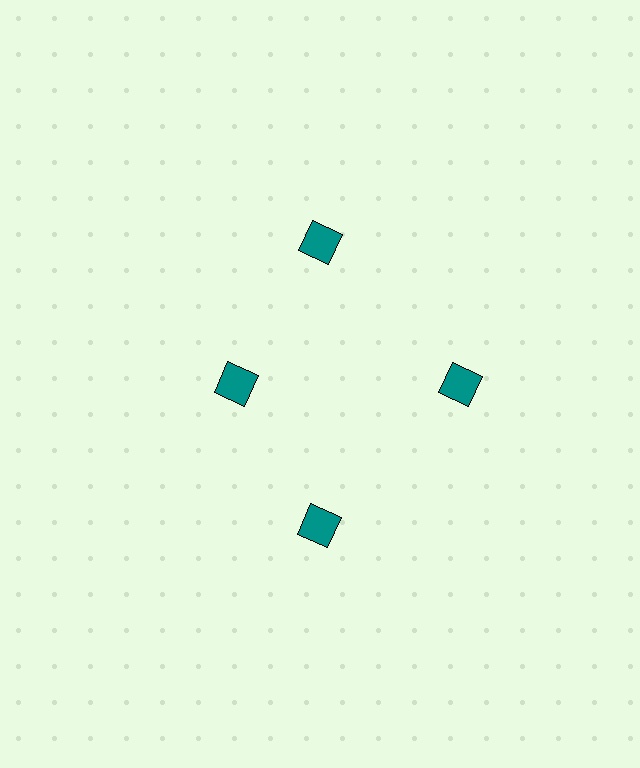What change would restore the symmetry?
The symmetry would be restored by moving it outward, back onto the ring so that all 4 diamonds sit at equal angles and equal distance from the center.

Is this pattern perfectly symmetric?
No. The 4 teal diamonds are arranged in a ring, but one element near the 9 o'clock position is pulled inward toward the center, breaking the 4-fold rotational symmetry.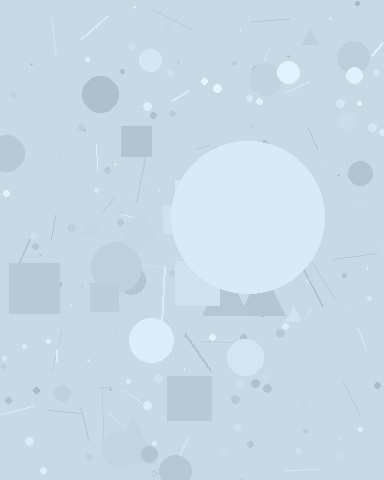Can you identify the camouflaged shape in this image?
The camouflaged shape is a circle.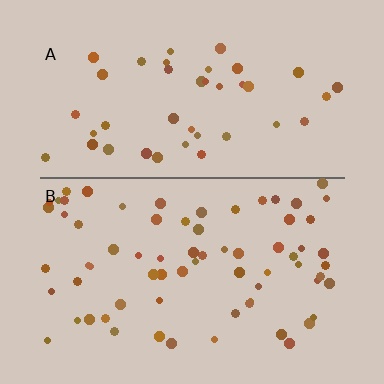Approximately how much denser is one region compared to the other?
Approximately 1.7× — region B over region A.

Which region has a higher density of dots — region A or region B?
B (the bottom).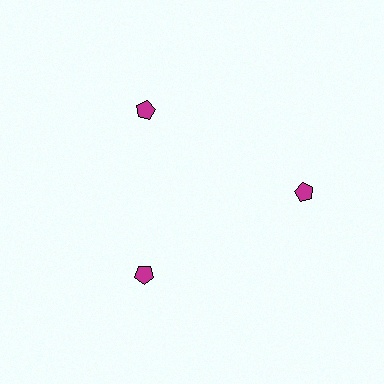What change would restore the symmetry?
The symmetry would be restored by moving it inward, back onto the ring so that all 3 pentagons sit at equal angles and equal distance from the center.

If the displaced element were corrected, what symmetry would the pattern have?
It would have 3-fold rotational symmetry — the pattern would map onto itself every 120 degrees.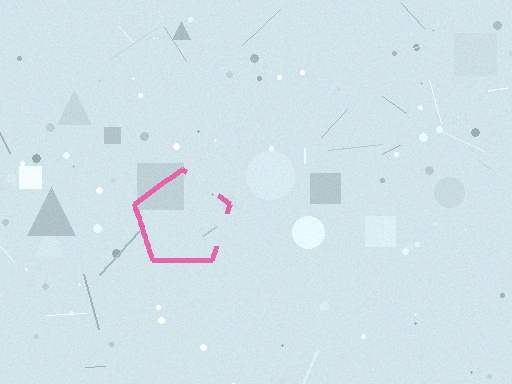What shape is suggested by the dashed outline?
The dashed outline suggests a pentagon.